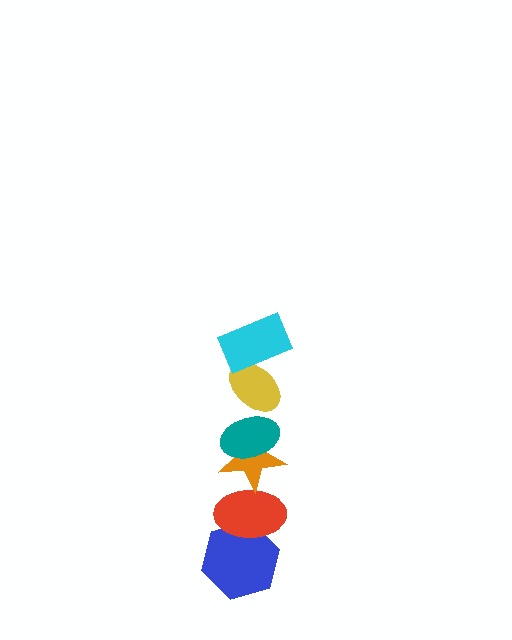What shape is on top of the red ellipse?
The orange star is on top of the red ellipse.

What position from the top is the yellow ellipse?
The yellow ellipse is 2nd from the top.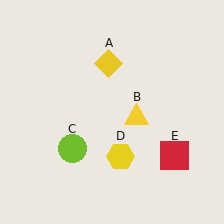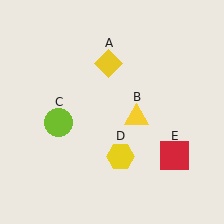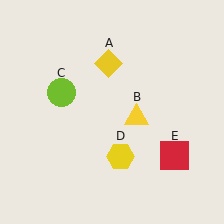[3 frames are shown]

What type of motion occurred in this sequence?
The lime circle (object C) rotated clockwise around the center of the scene.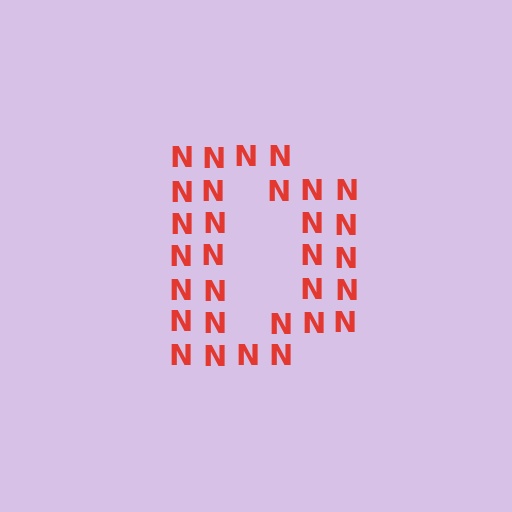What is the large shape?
The large shape is the letter D.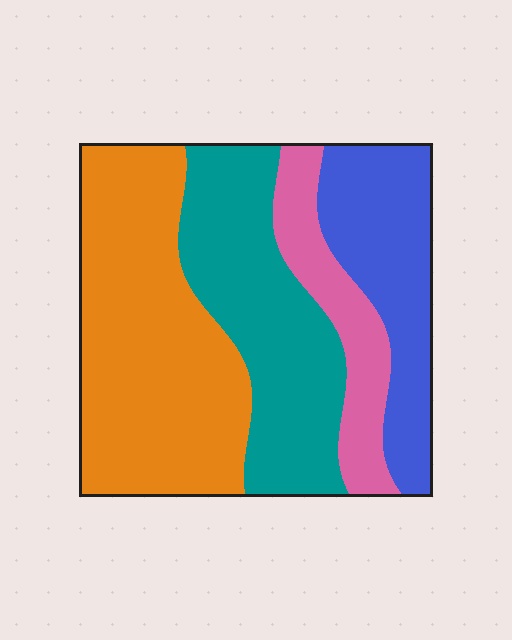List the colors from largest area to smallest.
From largest to smallest: orange, teal, blue, pink.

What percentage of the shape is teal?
Teal covers around 30% of the shape.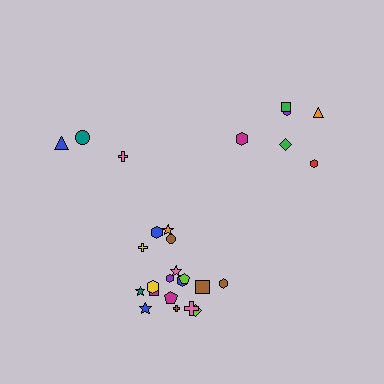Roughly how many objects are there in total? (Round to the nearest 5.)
Roughly 25 objects in total.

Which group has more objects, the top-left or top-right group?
The top-right group.